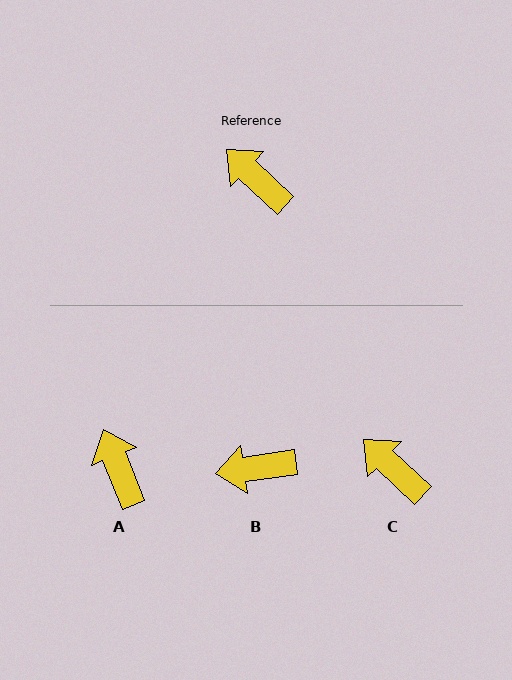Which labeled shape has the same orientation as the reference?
C.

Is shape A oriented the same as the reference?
No, it is off by about 25 degrees.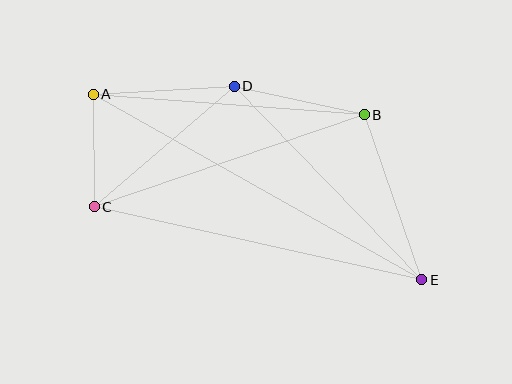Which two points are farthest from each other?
Points A and E are farthest from each other.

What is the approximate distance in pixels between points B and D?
The distance between B and D is approximately 133 pixels.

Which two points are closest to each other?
Points A and C are closest to each other.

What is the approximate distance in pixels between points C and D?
The distance between C and D is approximately 185 pixels.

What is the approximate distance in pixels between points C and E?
The distance between C and E is approximately 336 pixels.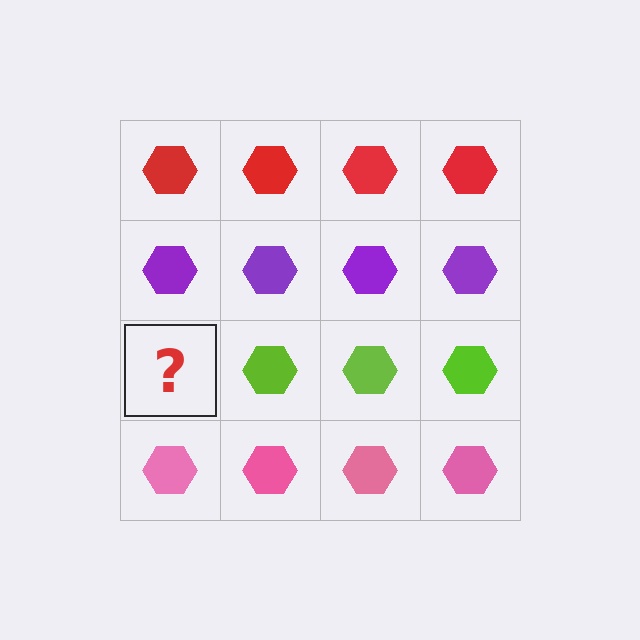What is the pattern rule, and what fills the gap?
The rule is that each row has a consistent color. The gap should be filled with a lime hexagon.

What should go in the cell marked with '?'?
The missing cell should contain a lime hexagon.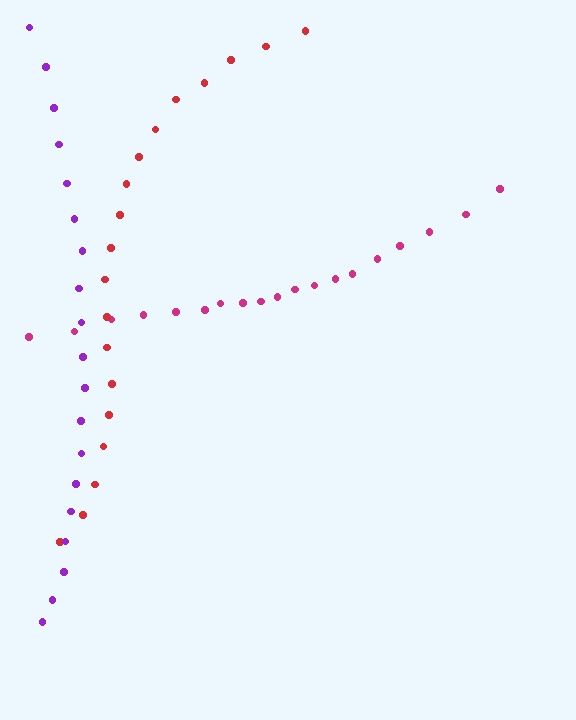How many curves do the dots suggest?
There are 3 distinct paths.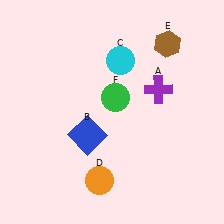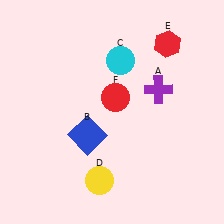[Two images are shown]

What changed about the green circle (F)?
In Image 1, F is green. In Image 2, it changed to red.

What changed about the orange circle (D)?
In Image 1, D is orange. In Image 2, it changed to yellow.